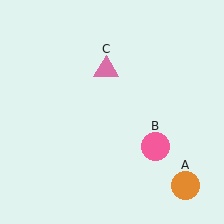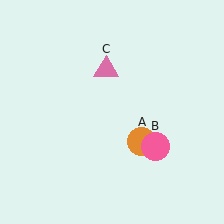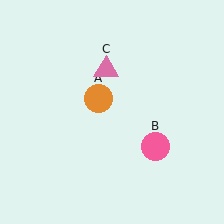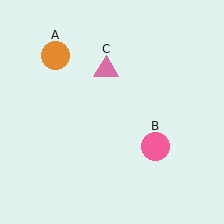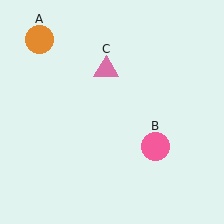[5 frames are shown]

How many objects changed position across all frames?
1 object changed position: orange circle (object A).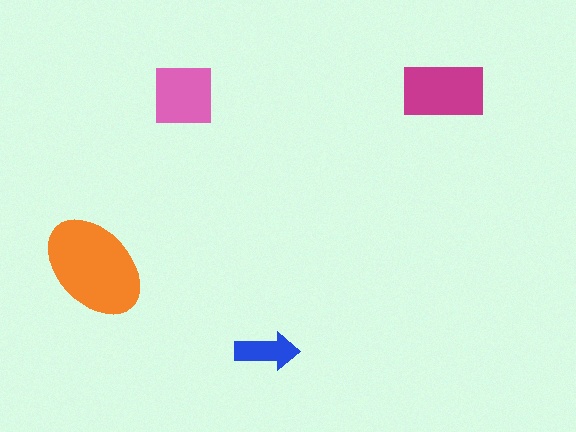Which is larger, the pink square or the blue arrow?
The pink square.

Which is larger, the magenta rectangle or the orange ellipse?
The orange ellipse.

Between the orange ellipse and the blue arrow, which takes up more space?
The orange ellipse.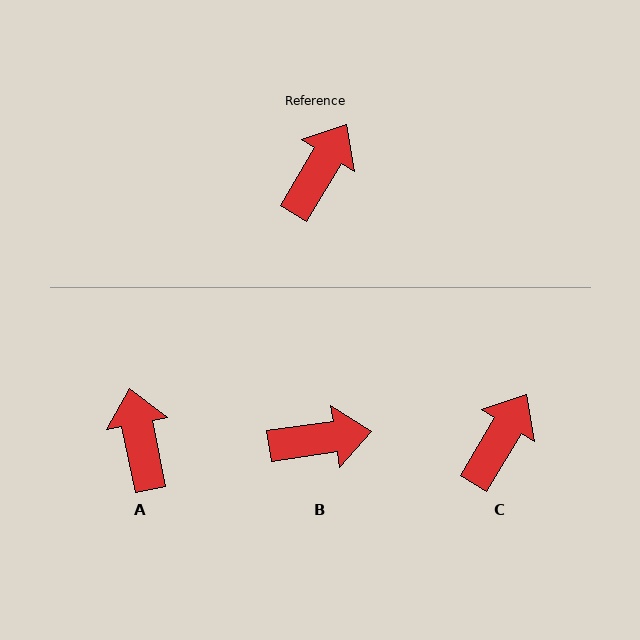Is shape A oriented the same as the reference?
No, it is off by about 42 degrees.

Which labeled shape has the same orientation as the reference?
C.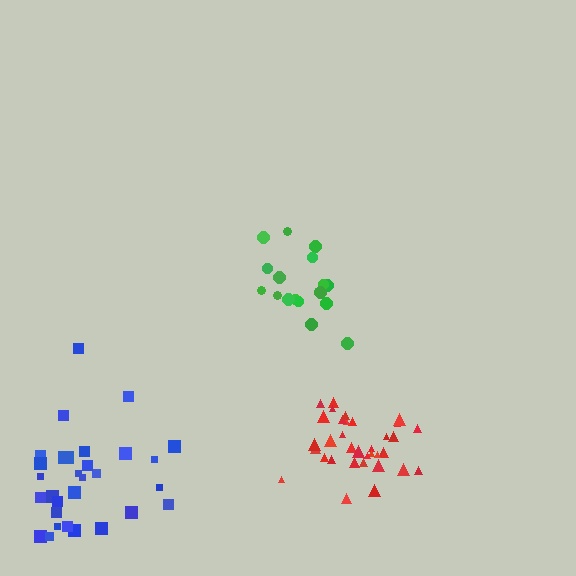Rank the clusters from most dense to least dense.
red, green, blue.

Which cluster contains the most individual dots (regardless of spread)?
Red (35).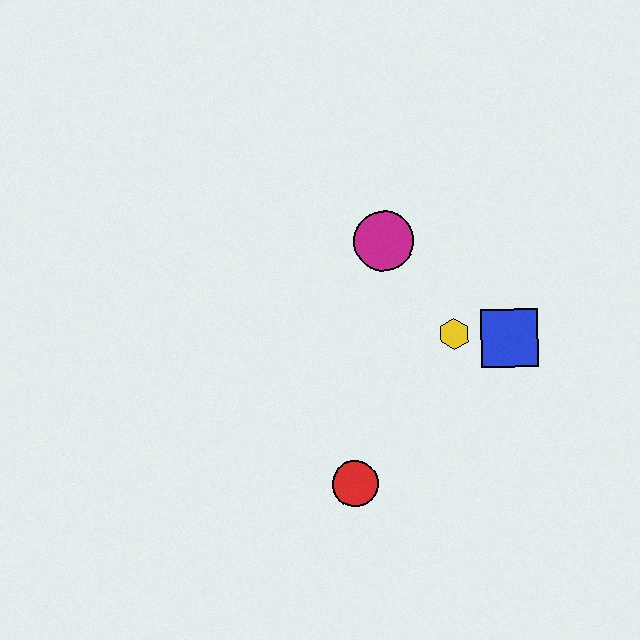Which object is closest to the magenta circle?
The yellow hexagon is closest to the magenta circle.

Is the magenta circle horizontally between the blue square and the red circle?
Yes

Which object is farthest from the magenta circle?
The red circle is farthest from the magenta circle.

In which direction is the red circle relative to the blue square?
The red circle is to the left of the blue square.